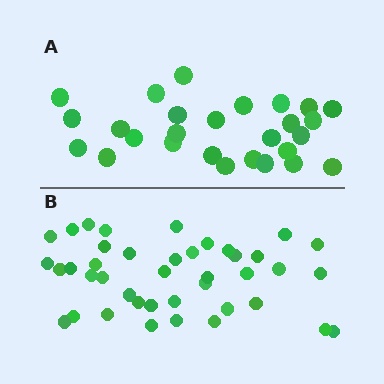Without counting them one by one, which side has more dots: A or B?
Region B (the bottom region) has more dots.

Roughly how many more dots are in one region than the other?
Region B has approximately 15 more dots than region A.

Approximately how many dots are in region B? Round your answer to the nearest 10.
About 40 dots. (The exact count is 41, which rounds to 40.)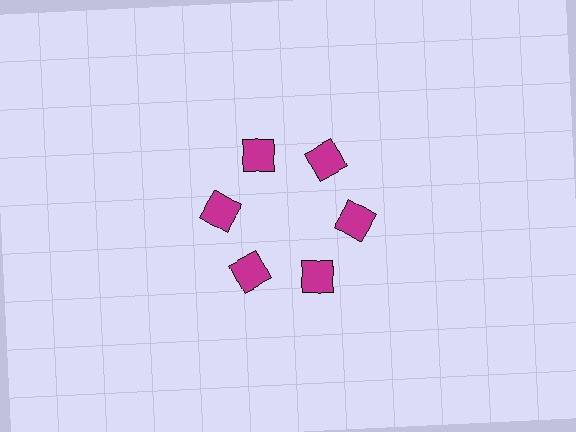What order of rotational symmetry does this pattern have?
This pattern has 6-fold rotational symmetry.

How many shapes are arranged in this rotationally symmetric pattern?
There are 6 shapes, arranged in 6 groups of 1.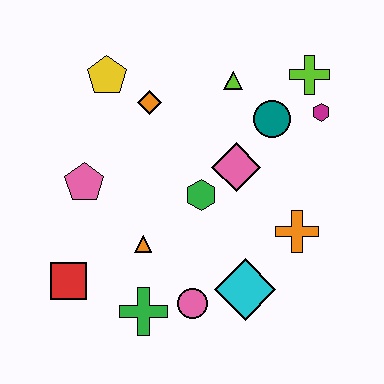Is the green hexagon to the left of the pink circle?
No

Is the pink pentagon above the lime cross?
No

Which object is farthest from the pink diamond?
The red square is farthest from the pink diamond.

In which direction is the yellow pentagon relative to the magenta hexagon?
The yellow pentagon is to the left of the magenta hexagon.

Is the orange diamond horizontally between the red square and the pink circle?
Yes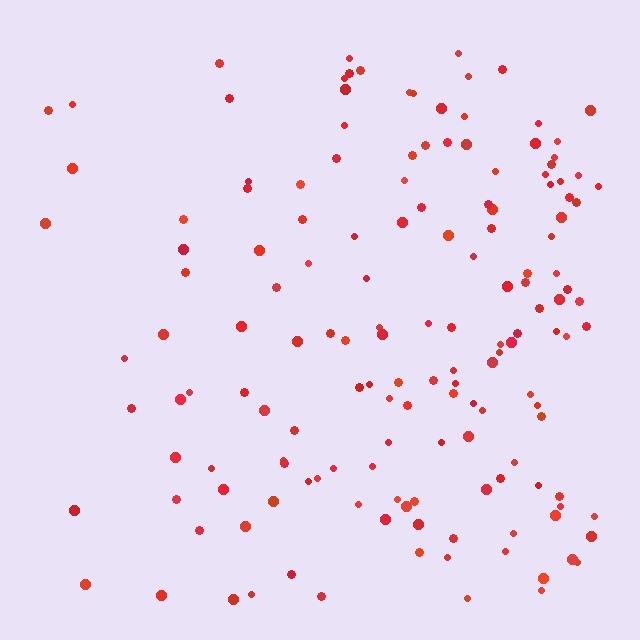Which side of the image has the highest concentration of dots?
The right.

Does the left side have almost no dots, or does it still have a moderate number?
Still a moderate number, just noticeably fewer than the right.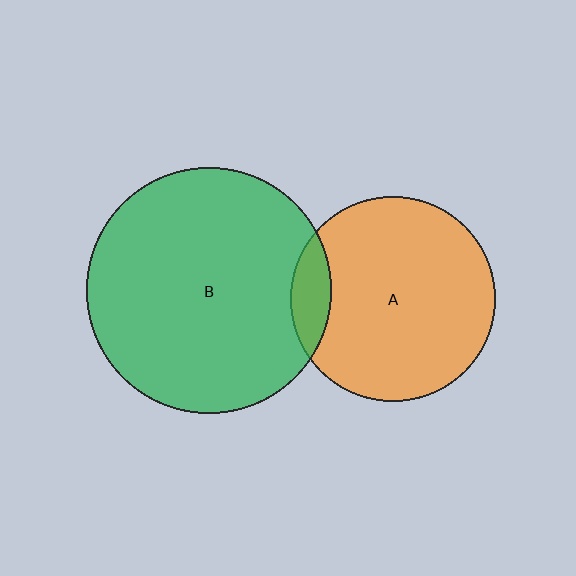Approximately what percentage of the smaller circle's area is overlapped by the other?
Approximately 10%.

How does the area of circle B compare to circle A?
Approximately 1.4 times.